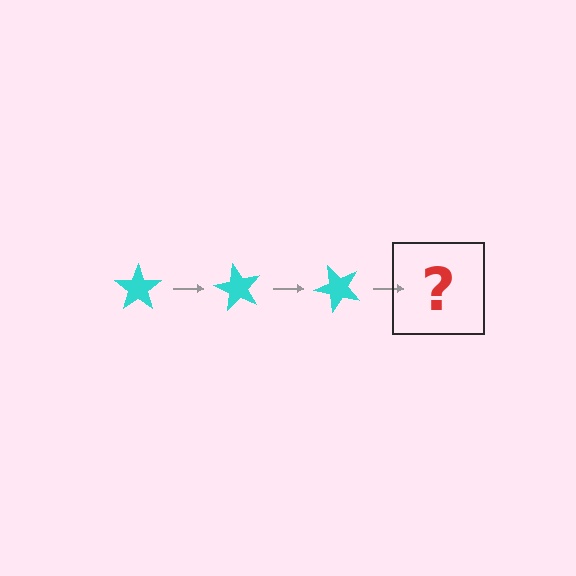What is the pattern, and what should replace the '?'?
The pattern is that the star rotates 60 degrees each step. The '?' should be a cyan star rotated 180 degrees.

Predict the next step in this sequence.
The next step is a cyan star rotated 180 degrees.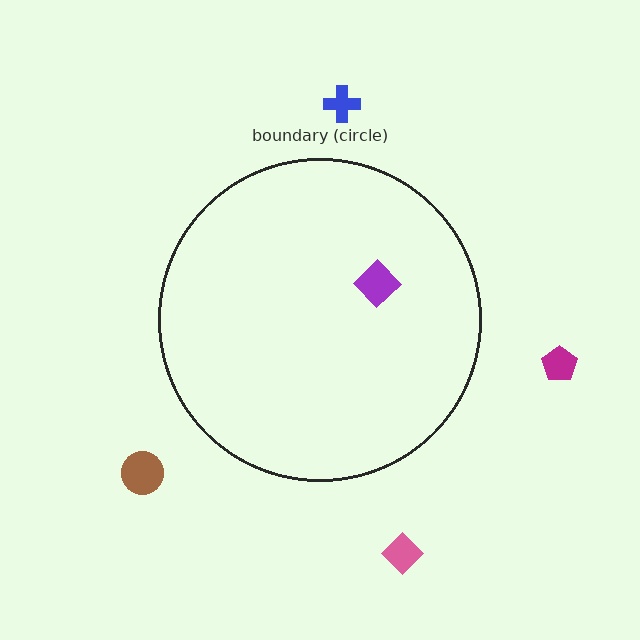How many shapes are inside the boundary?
1 inside, 4 outside.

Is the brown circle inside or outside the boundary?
Outside.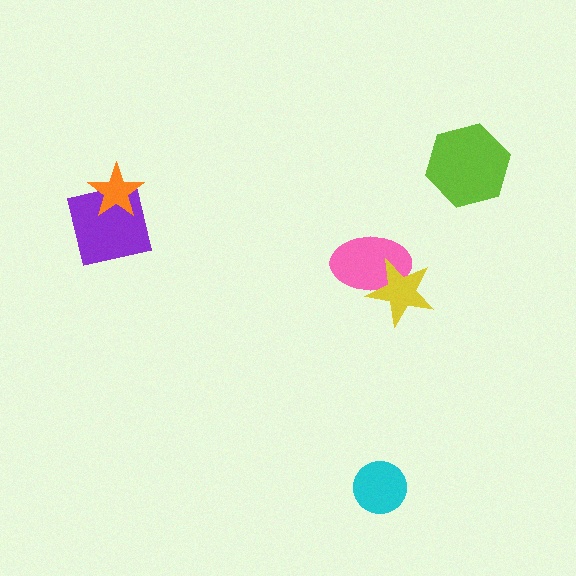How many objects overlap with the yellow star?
1 object overlaps with the yellow star.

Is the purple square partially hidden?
Yes, it is partially covered by another shape.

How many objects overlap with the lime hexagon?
0 objects overlap with the lime hexagon.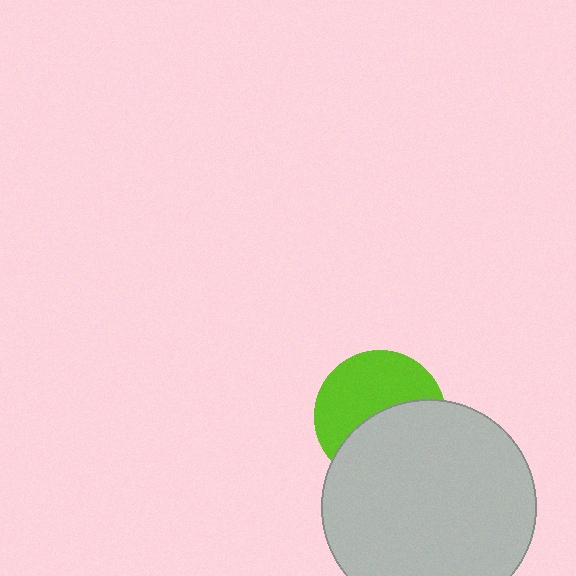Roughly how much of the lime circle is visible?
About half of it is visible (roughly 52%).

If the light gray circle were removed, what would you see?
You would see the complete lime circle.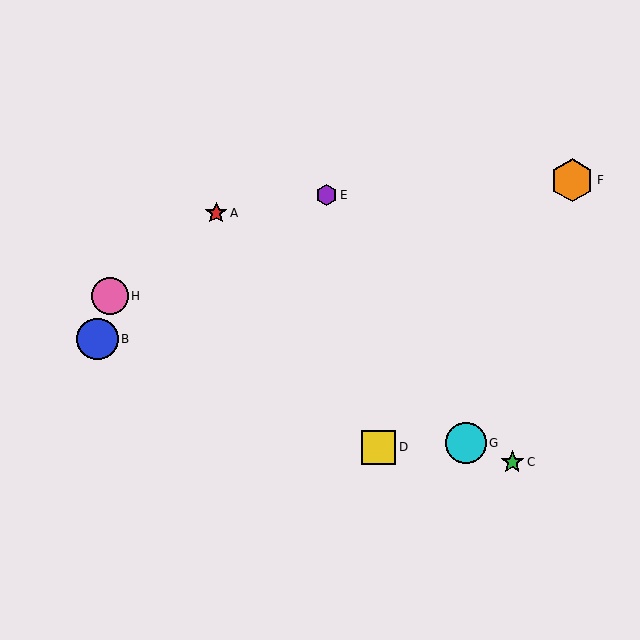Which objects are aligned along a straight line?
Objects C, G, H are aligned along a straight line.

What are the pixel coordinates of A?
Object A is at (216, 213).